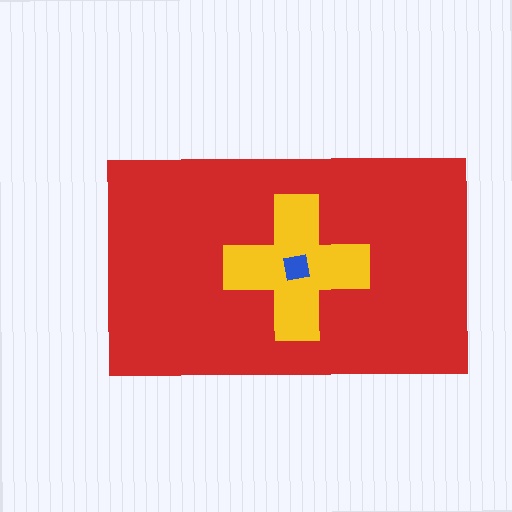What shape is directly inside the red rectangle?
The yellow cross.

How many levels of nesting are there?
3.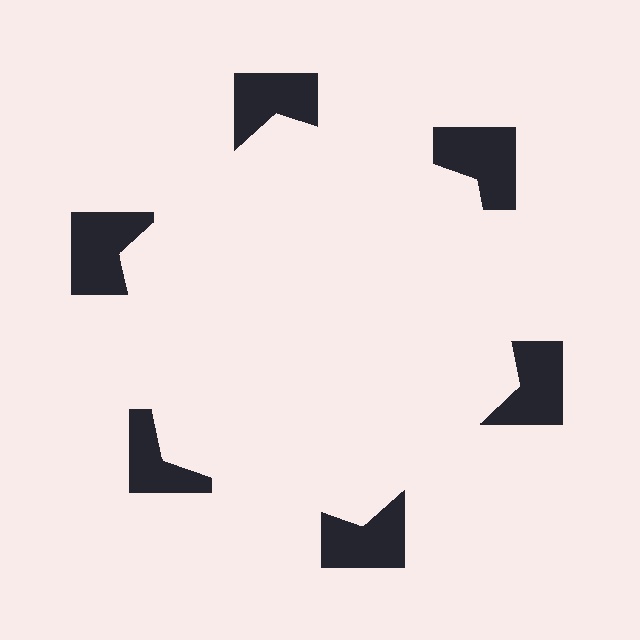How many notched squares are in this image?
There are 6 — one at each vertex of the illusory hexagon.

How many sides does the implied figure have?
6 sides.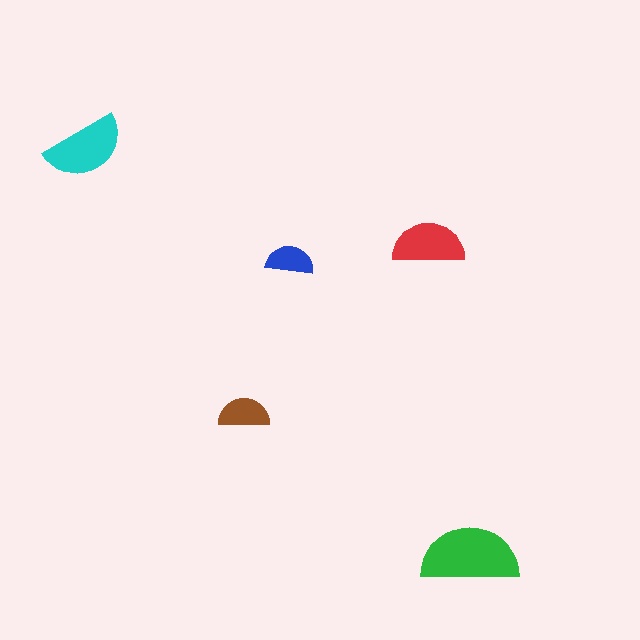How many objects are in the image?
There are 5 objects in the image.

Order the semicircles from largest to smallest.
the green one, the cyan one, the red one, the brown one, the blue one.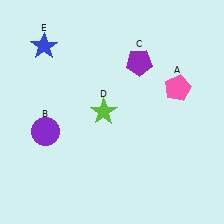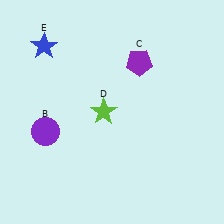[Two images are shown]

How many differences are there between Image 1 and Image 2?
There is 1 difference between the two images.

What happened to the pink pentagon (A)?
The pink pentagon (A) was removed in Image 2. It was in the top-right area of Image 1.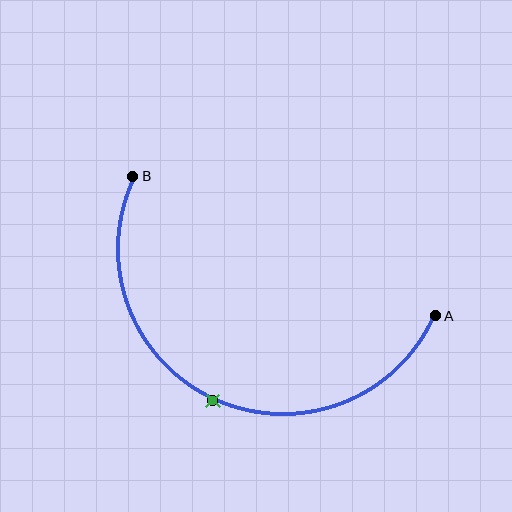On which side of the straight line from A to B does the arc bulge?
The arc bulges below the straight line connecting A and B.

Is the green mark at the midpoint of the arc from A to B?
Yes. The green mark lies on the arc at equal arc-length from both A and B — it is the arc midpoint.